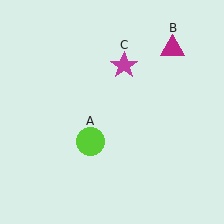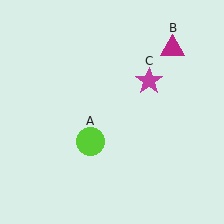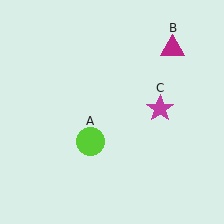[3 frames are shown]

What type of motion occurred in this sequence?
The magenta star (object C) rotated clockwise around the center of the scene.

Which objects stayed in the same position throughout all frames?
Lime circle (object A) and magenta triangle (object B) remained stationary.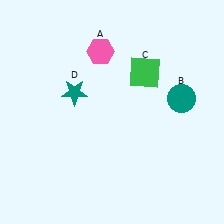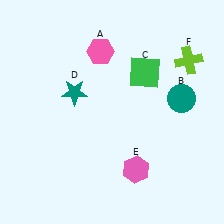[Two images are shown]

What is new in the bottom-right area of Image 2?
A pink hexagon (E) was added in the bottom-right area of Image 2.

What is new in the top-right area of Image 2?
A lime cross (F) was added in the top-right area of Image 2.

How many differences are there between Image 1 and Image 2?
There are 2 differences between the two images.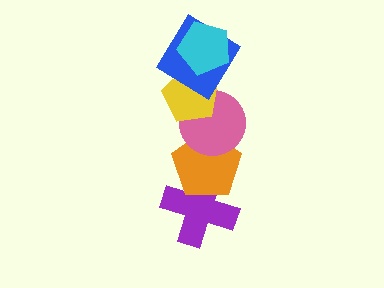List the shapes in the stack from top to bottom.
From top to bottom: the cyan pentagon, the blue diamond, the yellow pentagon, the pink circle, the orange pentagon, the purple cross.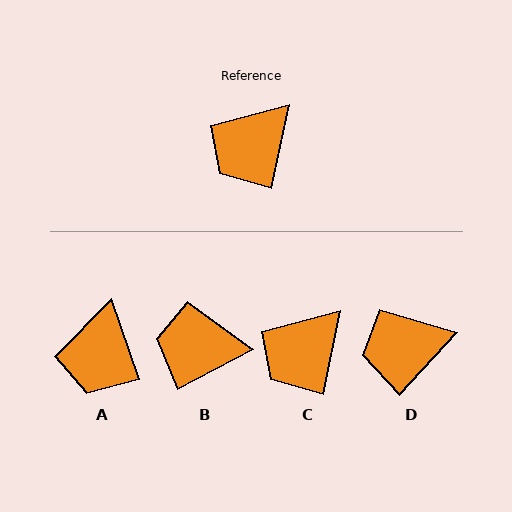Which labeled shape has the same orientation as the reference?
C.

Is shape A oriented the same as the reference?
No, it is off by about 31 degrees.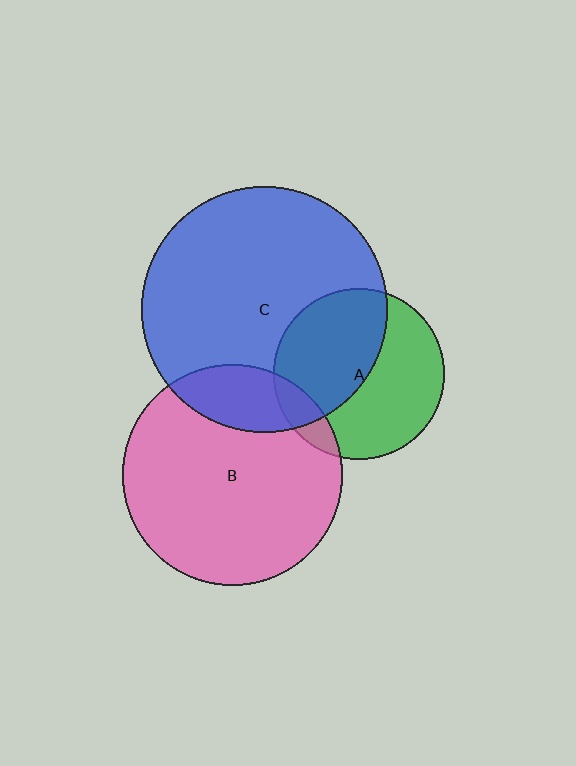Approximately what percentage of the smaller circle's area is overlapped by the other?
Approximately 20%.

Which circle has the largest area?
Circle C (blue).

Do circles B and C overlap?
Yes.